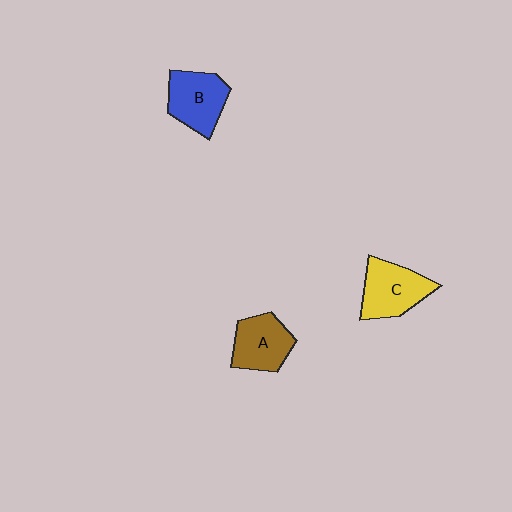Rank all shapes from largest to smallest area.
From largest to smallest: C (yellow), B (blue), A (brown).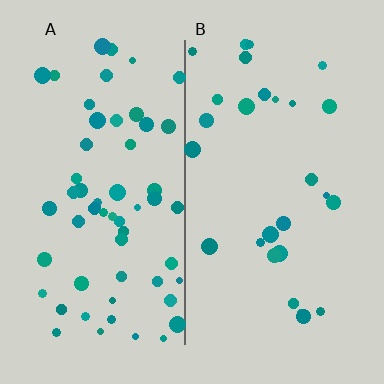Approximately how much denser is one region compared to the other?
Approximately 2.1× — region A over region B.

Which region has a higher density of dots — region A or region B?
A (the left).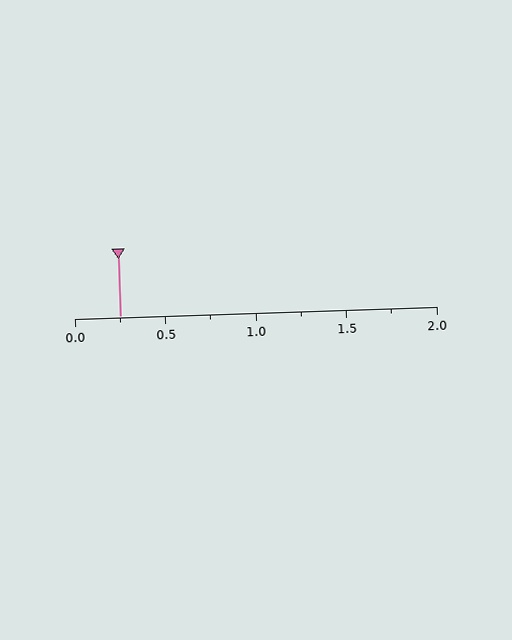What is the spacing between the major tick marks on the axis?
The major ticks are spaced 0.5 apart.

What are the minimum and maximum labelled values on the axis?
The axis runs from 0.0 to 2.0.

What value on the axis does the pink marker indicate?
The marker indicates approximately 0.25.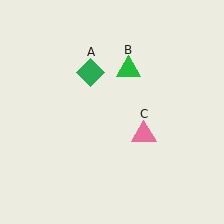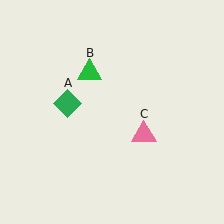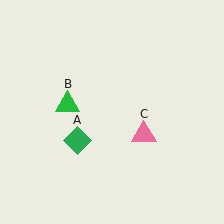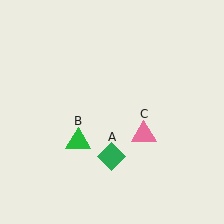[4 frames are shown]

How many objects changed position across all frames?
2 objects changed position: green diamond (object A), green triangle (object B).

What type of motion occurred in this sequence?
The green diamond (object A), green triangle (object B) rotated counterclockwise around the center of the scene.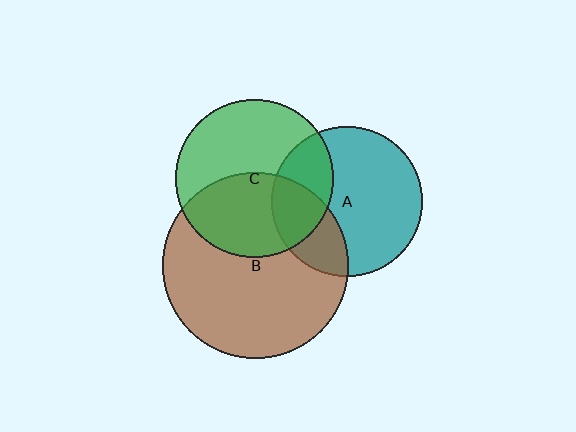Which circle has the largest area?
Circle B (brown).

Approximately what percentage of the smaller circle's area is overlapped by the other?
Approximately 45%.